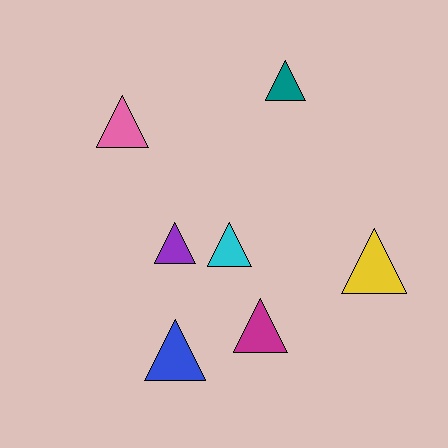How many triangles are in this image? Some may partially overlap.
There are 7 triangles.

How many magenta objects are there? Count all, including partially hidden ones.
There is 1 magenta object.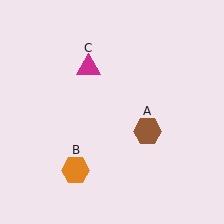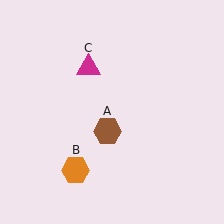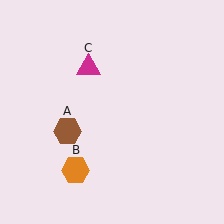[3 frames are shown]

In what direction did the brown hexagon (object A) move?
The brown hexagon (object A) moved left.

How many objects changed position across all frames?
1 object changed position: brown hexagon (object A).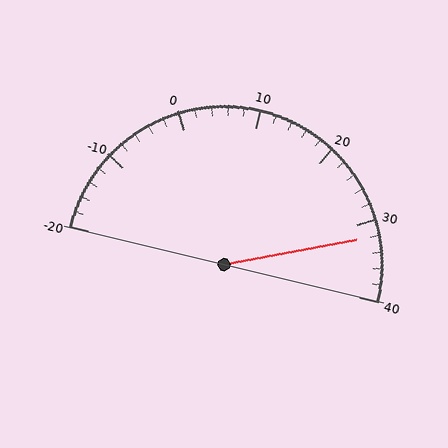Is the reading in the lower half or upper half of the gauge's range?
The reading is in the upper half of the range (-20 to 40).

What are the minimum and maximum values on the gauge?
The gauge ranges from -20 to 40.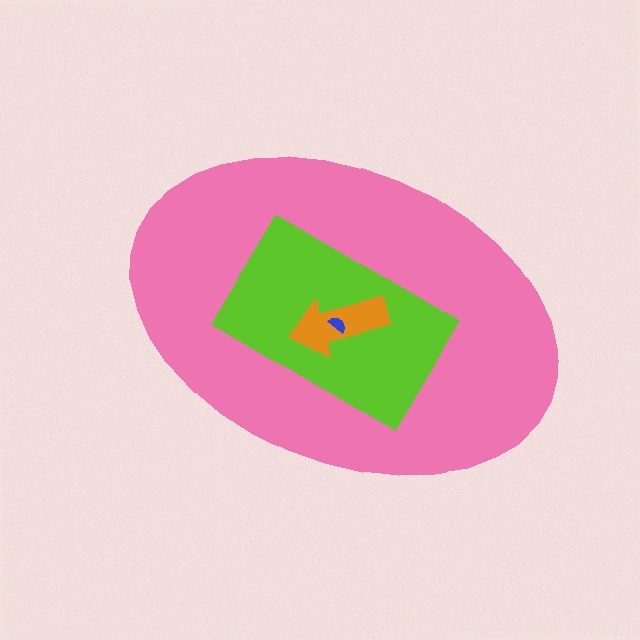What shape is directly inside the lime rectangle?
The orange arrow.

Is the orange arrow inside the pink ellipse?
Yes.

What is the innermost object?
The blue semicircle.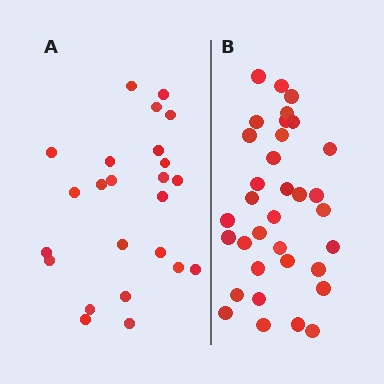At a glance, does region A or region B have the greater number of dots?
Region B (the right region) has more dots.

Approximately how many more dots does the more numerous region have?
Region B has roughly 10 or so more dots than region A.